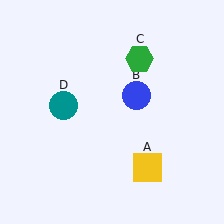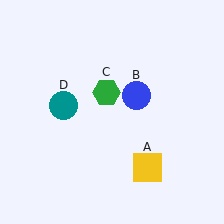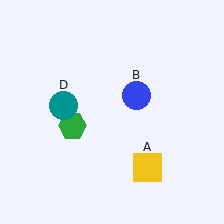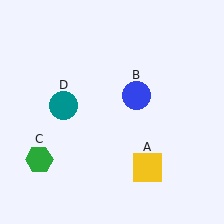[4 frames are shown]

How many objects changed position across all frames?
1 object changed position: green hexagon (object C).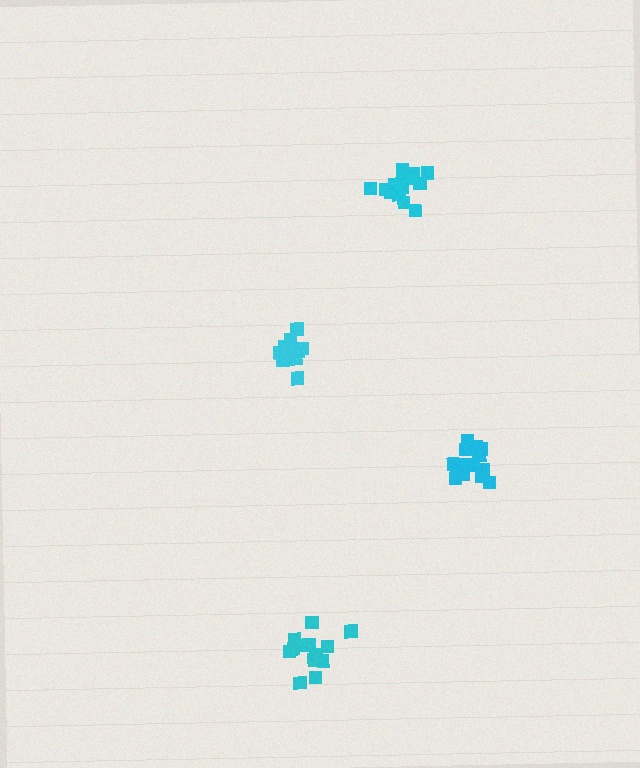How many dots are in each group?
Group 1: 13 dots, Group 2: 10 dots, Group 3: 14 dots, Group 4: 15 dots (52 total).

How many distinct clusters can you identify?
There are 4 distinct clusters.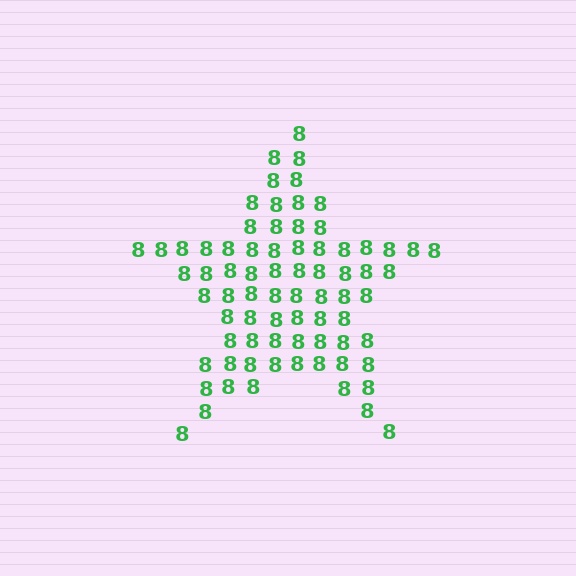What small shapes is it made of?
It is made of small digit 8's.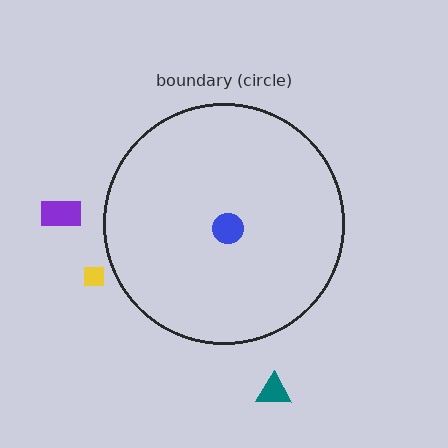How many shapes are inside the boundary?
1 inside, 3 outside.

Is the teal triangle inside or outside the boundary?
Outside.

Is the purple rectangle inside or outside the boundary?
Outside.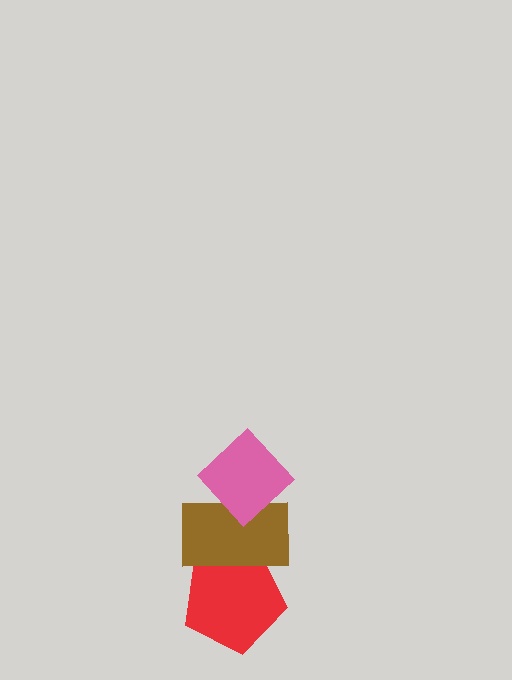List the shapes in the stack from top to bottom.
From top to bottom: the pink diamond, the brown rectangle, the red pentagon.